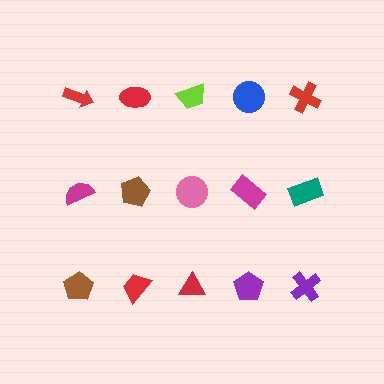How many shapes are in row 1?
5 shapes.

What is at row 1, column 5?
A red cross.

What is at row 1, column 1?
A red arrow.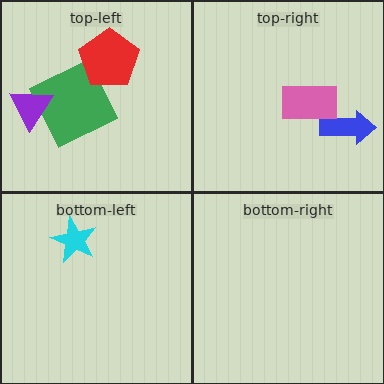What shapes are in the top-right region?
The blue arrow, the pink rectangle.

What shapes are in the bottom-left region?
The cyan star.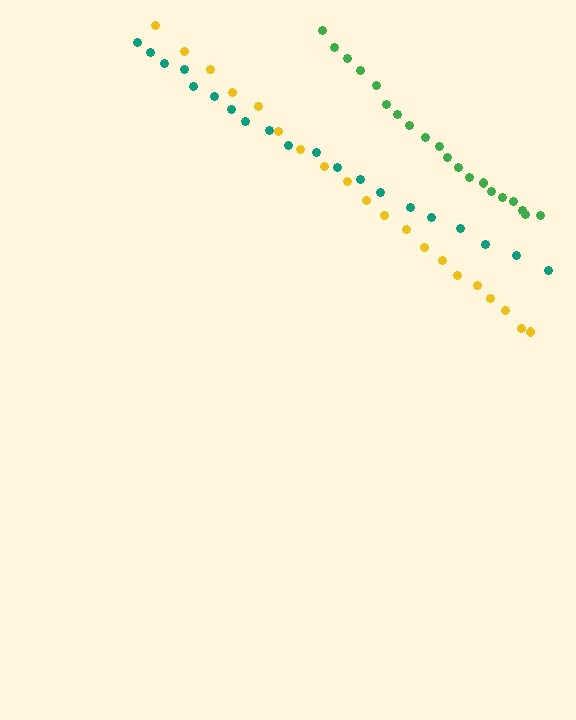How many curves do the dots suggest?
There are 3 distinct paths.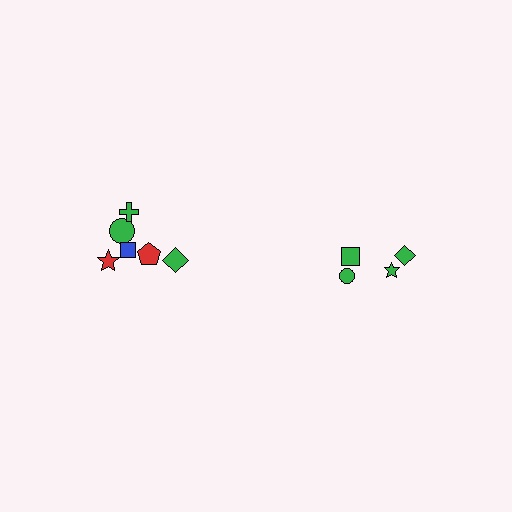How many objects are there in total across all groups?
There are 10 objects.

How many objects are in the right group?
There are 4 objects.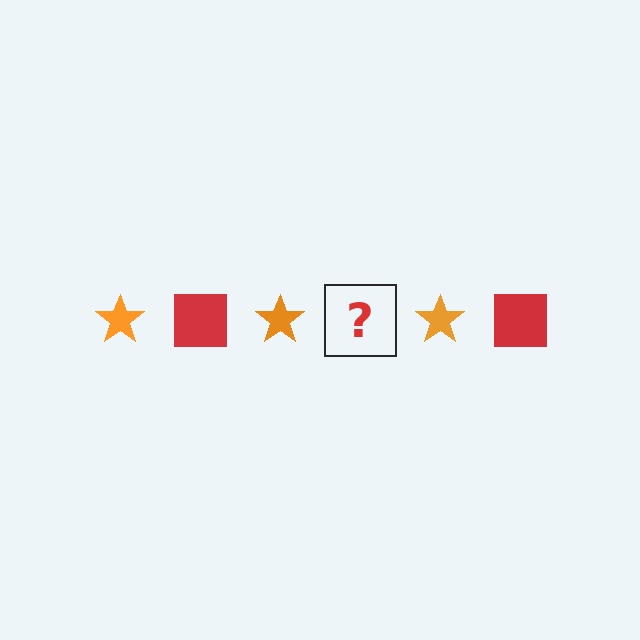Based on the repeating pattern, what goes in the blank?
The blank should be a red square.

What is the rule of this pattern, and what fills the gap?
The rule is that the pattern alternates between orange star and red square. The gap should be filled with a red square.